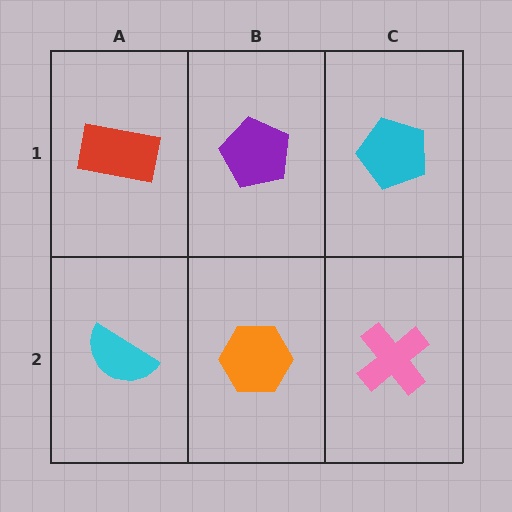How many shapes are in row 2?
3 shapes.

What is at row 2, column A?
A cyan semicircle.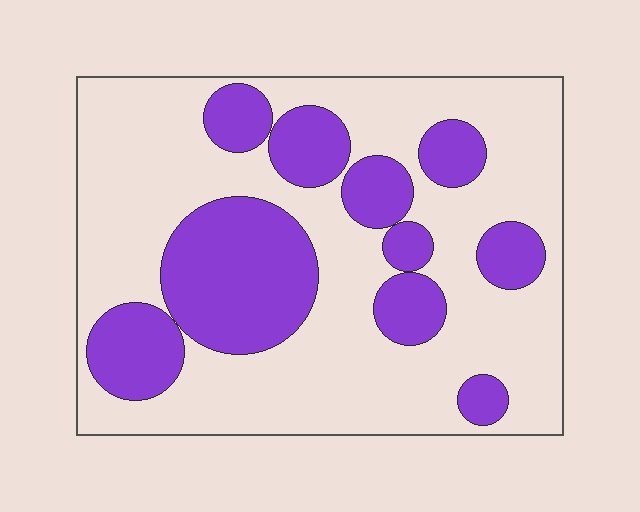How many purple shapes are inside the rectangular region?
10.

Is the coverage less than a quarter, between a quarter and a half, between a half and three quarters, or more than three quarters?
Between a quarter and a half.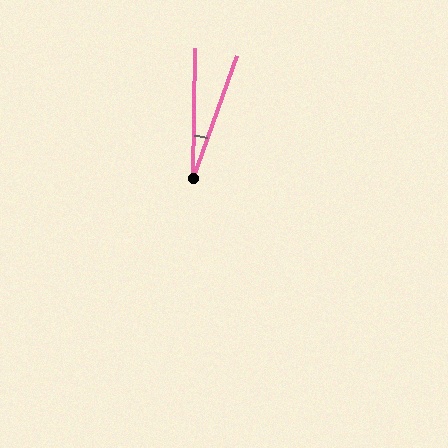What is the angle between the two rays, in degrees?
Approximately 19 degrees.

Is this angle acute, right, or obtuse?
It is acute.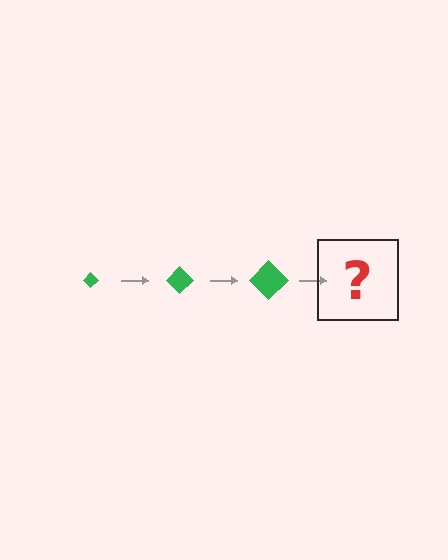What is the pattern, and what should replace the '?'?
The pattern is that the diamond gets progressively larger each step. The '?' should be a green diamond, larger than the previous one.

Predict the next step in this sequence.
The next step is a green diamond, larger than the previous one.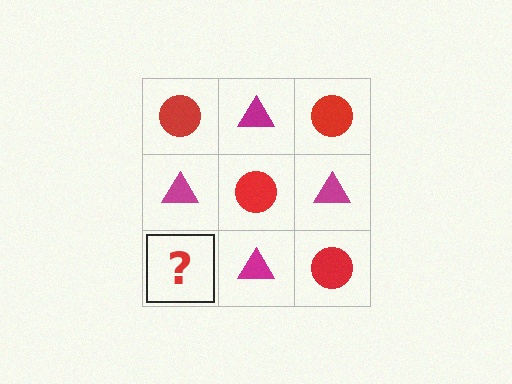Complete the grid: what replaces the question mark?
The question mark should be replaced with a red circle.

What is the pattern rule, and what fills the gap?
The rule is that it alternates red circle and magenta triangle in a checkerboard pattern. The gap should be filled with a red circle.